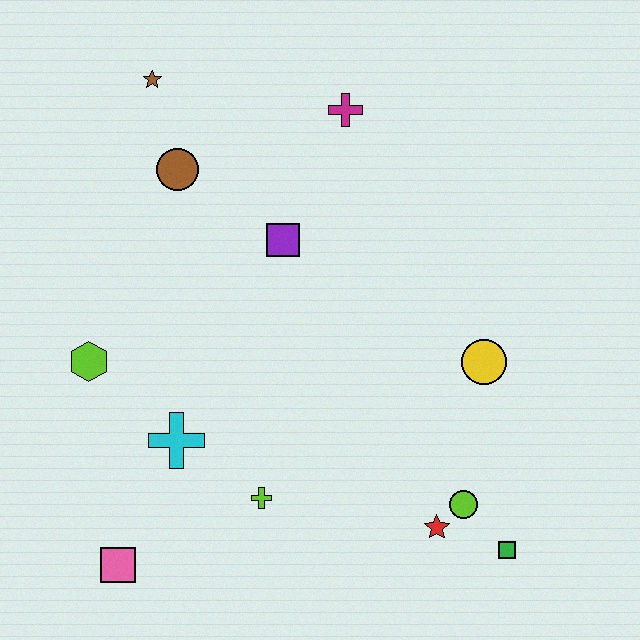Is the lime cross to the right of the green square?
No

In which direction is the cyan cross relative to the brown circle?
The cyan cross is below the brown circle.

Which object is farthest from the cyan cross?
The magenta cross is farthest from the cyan cross.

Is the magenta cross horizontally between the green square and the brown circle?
Yes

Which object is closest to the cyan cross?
The lime cross is closest to the cyan cross.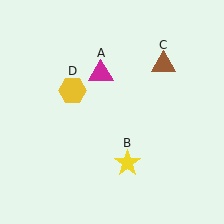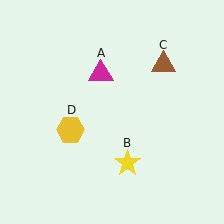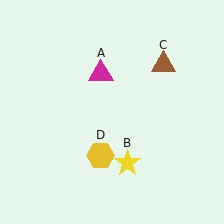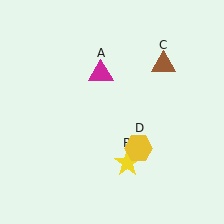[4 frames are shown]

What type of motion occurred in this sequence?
The yellow hexagon (object D) rotated counterclockwise around the center of the scene.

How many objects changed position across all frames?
1 object changed position: yellow hexagon (object D).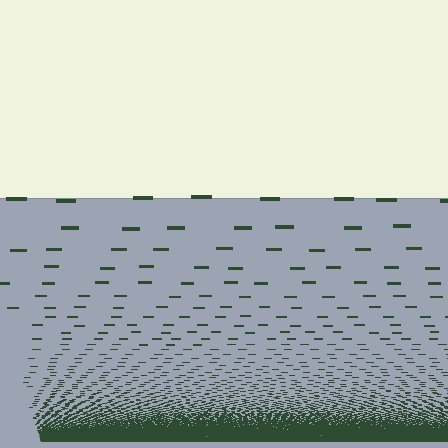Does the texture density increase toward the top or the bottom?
Density increases toward the bottom.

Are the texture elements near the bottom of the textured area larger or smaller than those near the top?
Smaller. The gradient is inverted — elements near the bottom are smaller and denser.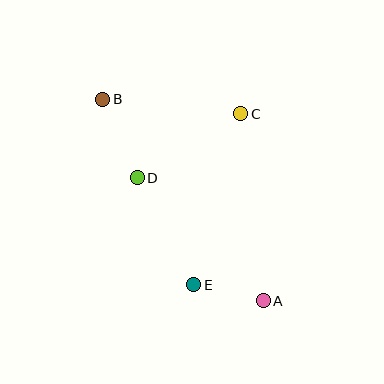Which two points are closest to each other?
Points A and E are closest to each other.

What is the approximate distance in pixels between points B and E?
The distance between B and E is approximately 207 pixels.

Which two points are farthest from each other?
Points A and B are farthest from each other.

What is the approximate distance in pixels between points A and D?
The distance between A and D is approximately 176 pixels.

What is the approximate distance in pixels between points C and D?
The distance between C and D is approximately 122 pixels.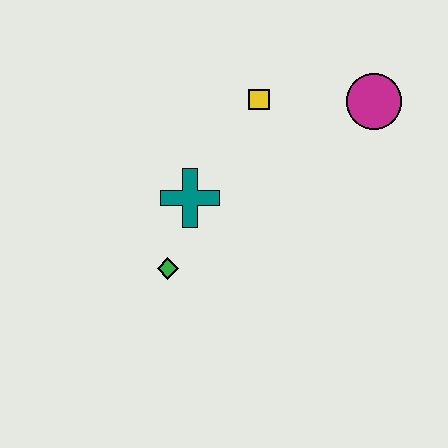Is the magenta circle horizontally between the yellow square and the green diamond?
No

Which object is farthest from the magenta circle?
The green diamond is farthest from the magenta circle.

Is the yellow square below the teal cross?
No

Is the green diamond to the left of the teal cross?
Yes